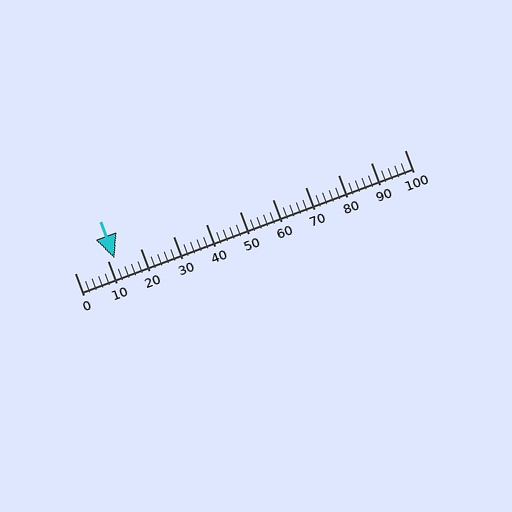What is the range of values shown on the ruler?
The ruler shows values from 0 to 100.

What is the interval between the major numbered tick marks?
The major tick marks are spaced 10 units apart.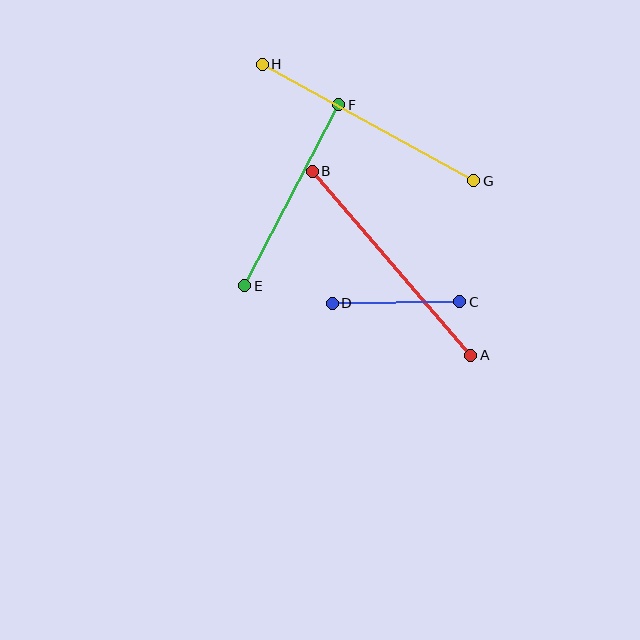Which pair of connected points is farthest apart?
Points A and B are farthest apart.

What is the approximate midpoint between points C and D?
The midpoint is at approximately (396, 302) pixels.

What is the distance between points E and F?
The distance is approximately 204 pixels.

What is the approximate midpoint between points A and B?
The midpoint is at approximately (391, 263) pixels.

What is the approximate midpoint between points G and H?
The midpoint is at approximately (368, 122) pixels.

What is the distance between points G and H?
The distance is approximately 241 pixels.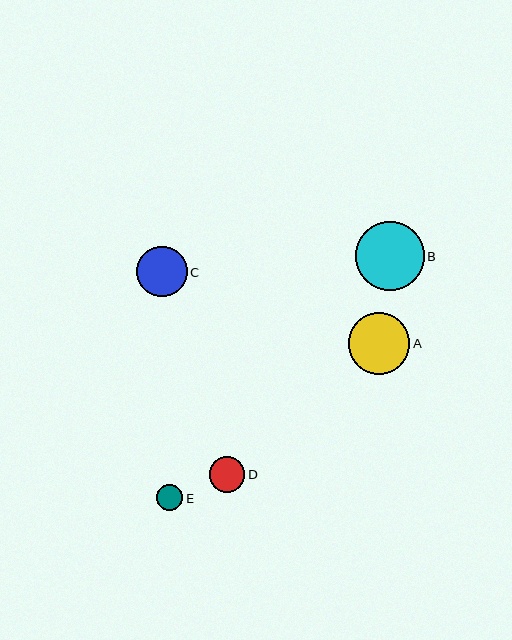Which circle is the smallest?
Circle E is the smallest with a size of approximately 26 pixels.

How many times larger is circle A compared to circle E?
Circle A is approximately 2.4 times the size of circle E.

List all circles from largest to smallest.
From largest to smallest: B, A, C, D, E.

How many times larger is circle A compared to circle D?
Circle A is approximately 1.7 times the size of circle D.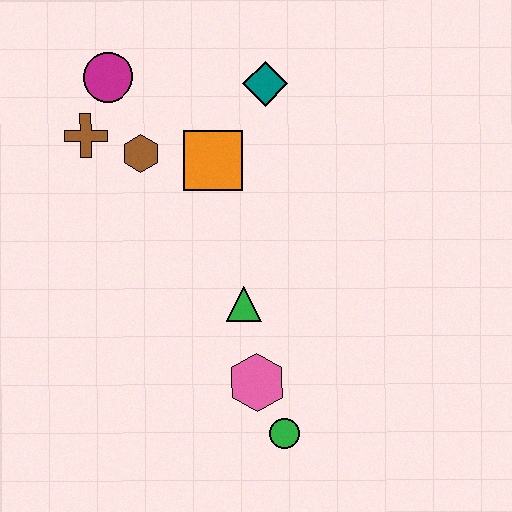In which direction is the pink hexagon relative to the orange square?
The pink hexagon is below the orange square.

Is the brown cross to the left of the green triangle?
Yes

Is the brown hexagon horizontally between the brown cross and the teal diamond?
Yes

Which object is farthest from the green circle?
The magenta circle is farthest from the green circle.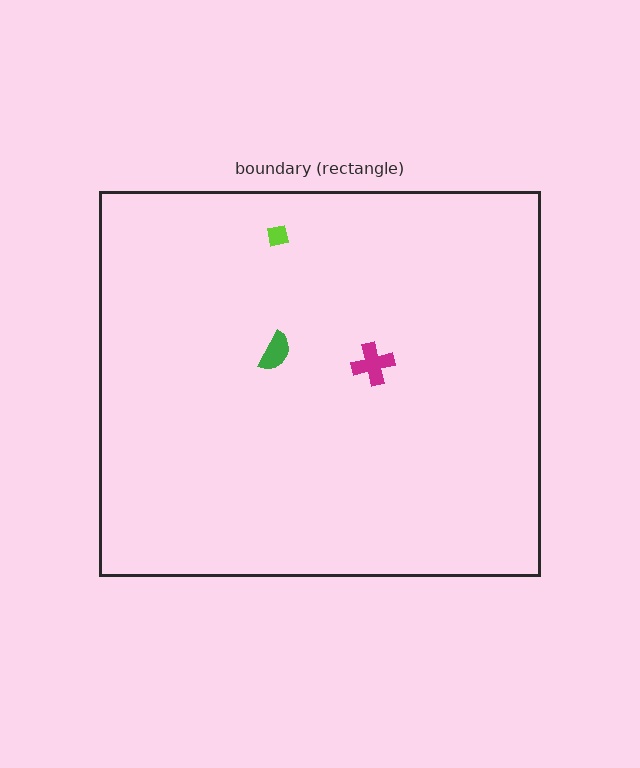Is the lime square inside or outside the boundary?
Inside.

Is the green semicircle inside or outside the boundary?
Inside.